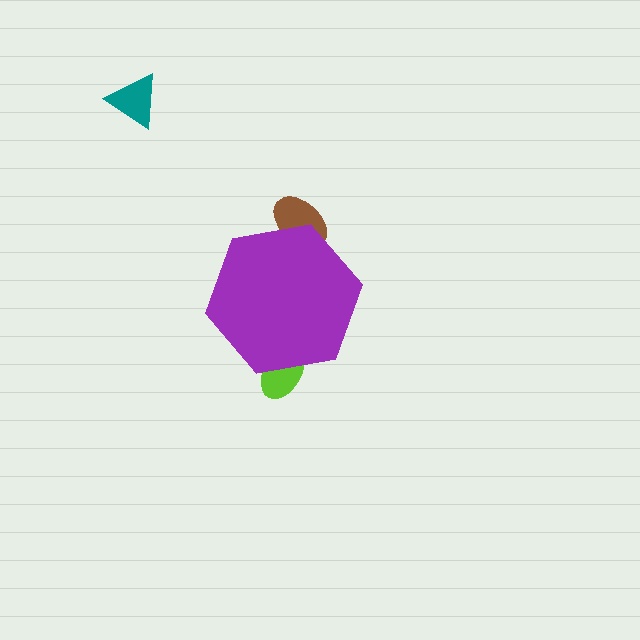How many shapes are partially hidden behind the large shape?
2 shapes are partially hidden.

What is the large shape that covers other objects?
A purple hexagon.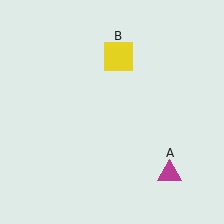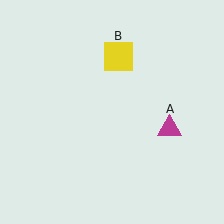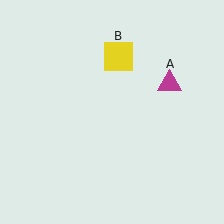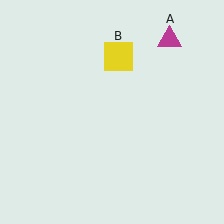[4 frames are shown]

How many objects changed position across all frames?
1 object changed position: magenta triangle (object A).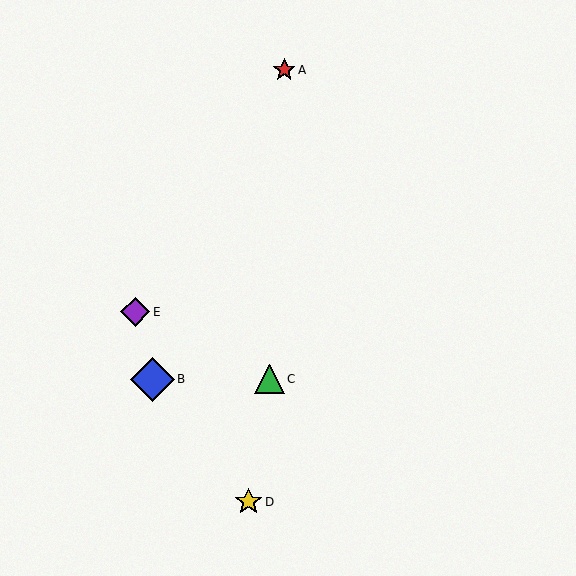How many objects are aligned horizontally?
2 objects (B, C) are aligned horizontally.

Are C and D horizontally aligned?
No, C is at y≈379 and D is at y≈502.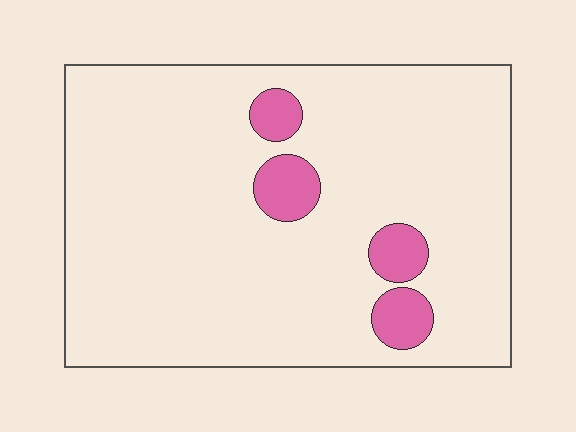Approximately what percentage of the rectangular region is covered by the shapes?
Approximately 10%.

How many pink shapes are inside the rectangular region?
4.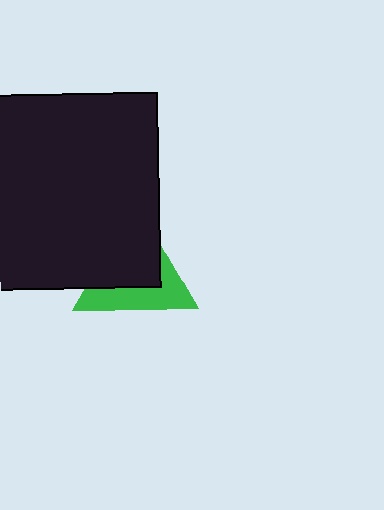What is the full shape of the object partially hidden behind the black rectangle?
The partially hidden object is a green triangle.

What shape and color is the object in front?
The object in front is a black rectangle.